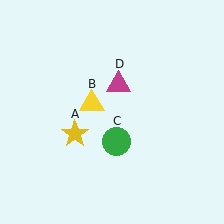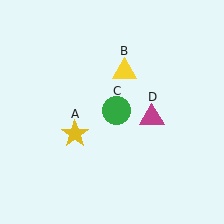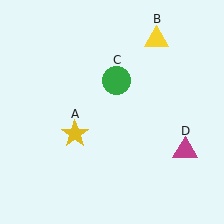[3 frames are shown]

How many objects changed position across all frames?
3 objects changed position: yellow triangle (object B), green circle (object C), magenta triangle (object D).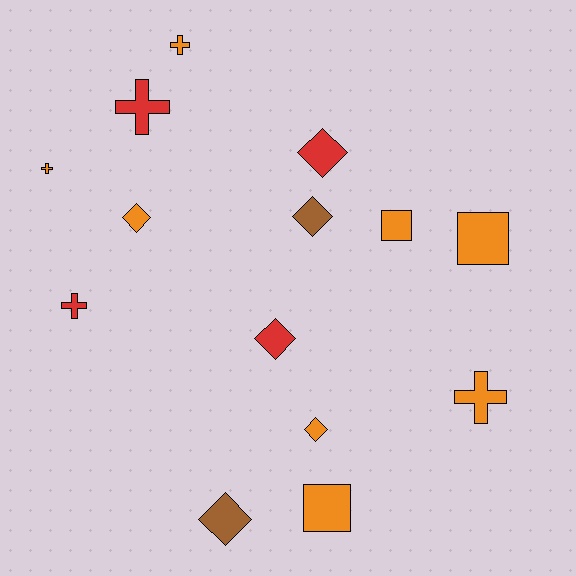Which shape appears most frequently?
Diamond, with 6 objects.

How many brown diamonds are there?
There are 2 brown diamonds.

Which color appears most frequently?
Orange, with 8 objects.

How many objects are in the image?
There are 14 objects.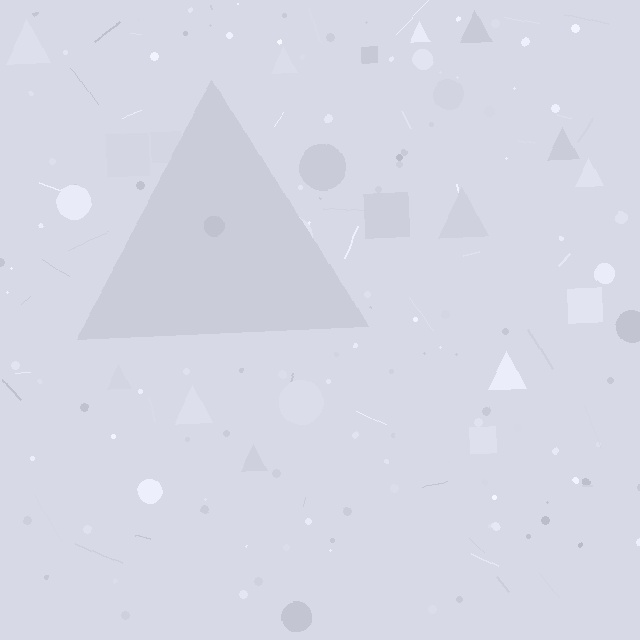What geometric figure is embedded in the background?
A triangle is embedded in the background.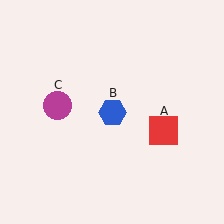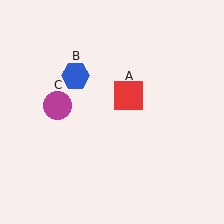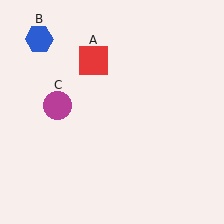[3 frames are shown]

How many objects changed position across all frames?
2 objects changed position: red square (object A), blue hexagon (object B).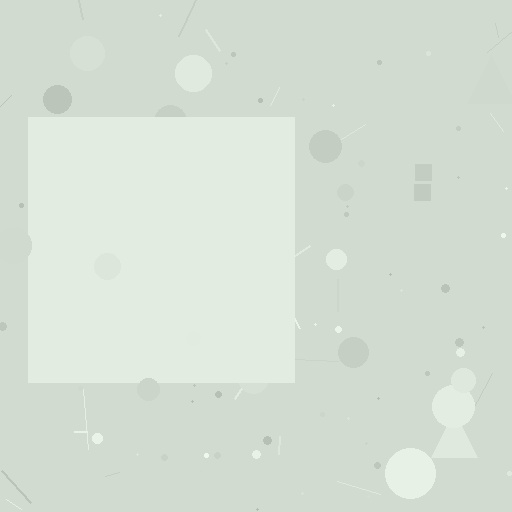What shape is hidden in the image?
A square is hidden in the image.